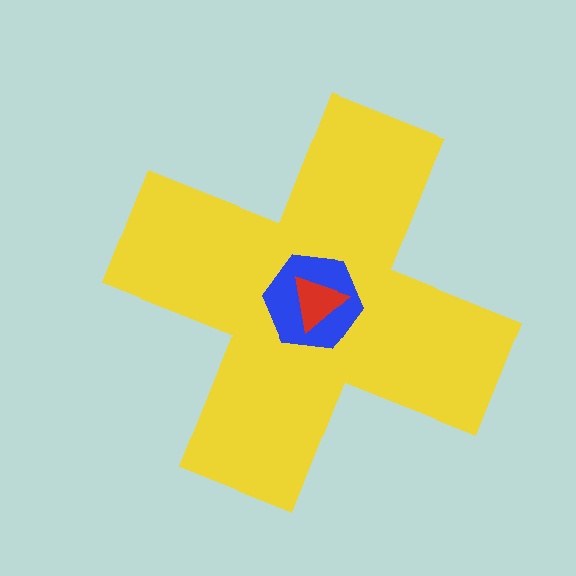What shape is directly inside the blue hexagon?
The red triangle.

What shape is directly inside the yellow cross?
The blue hexagon.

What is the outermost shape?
The yellow cross.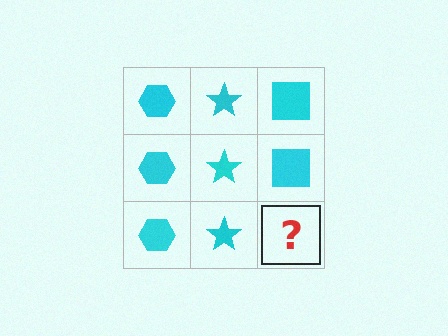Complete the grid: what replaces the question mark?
The question mark should be replaced with a cyan square.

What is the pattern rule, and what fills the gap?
The rule is that each column has a consistent shape. The gap should be filled with a cyan square.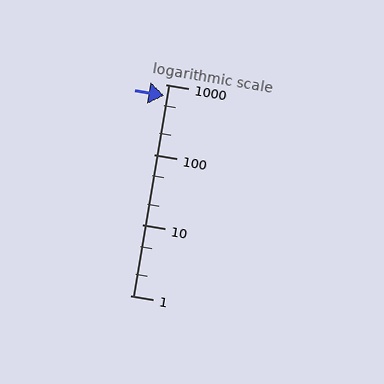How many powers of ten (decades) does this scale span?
The scale spans 3 decades, from 1 to 1000.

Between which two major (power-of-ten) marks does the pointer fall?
The pointer is between 100 and 1000.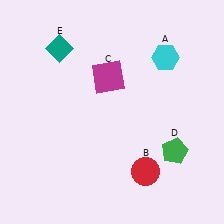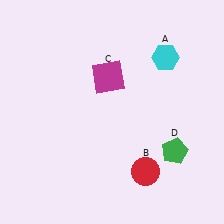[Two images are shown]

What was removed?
The teal diamond (E) was removed in Image 2.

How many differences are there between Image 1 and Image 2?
There is 1 difference between the two images.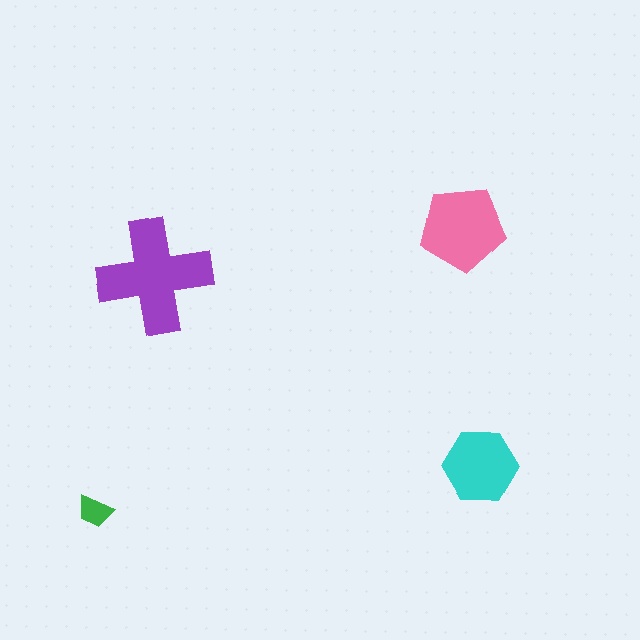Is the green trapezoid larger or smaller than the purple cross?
Smaller.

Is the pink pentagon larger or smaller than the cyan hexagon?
Larger.